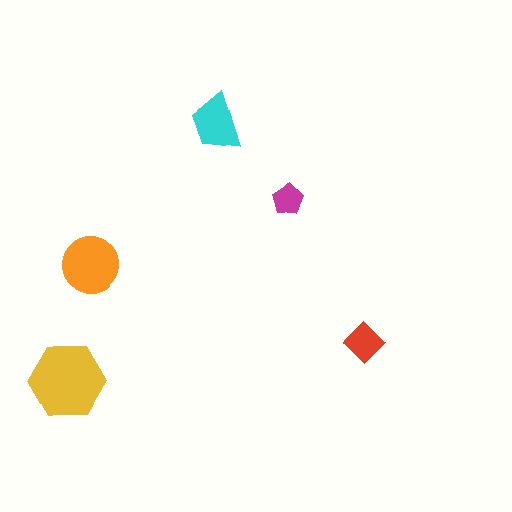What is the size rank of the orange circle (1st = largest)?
2nd.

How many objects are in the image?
There are 5 objects in the image.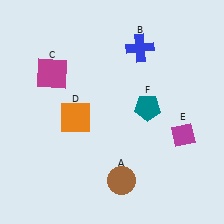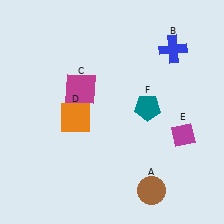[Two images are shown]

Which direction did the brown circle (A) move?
The brown circle (A) moved right.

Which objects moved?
The objects that moved are: the brown circle (A), the blue cross (B), the magenta square (C).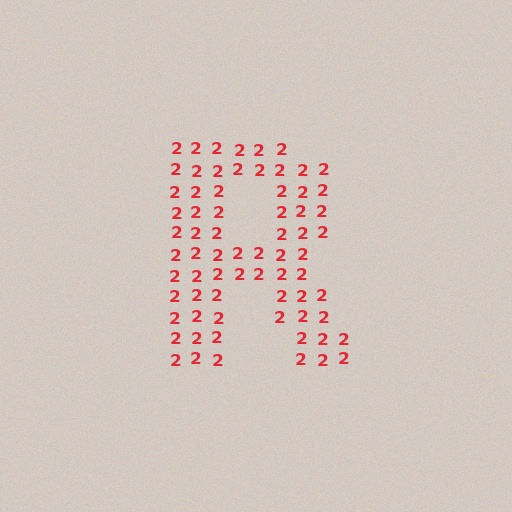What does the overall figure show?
The overall figure shows the letter R.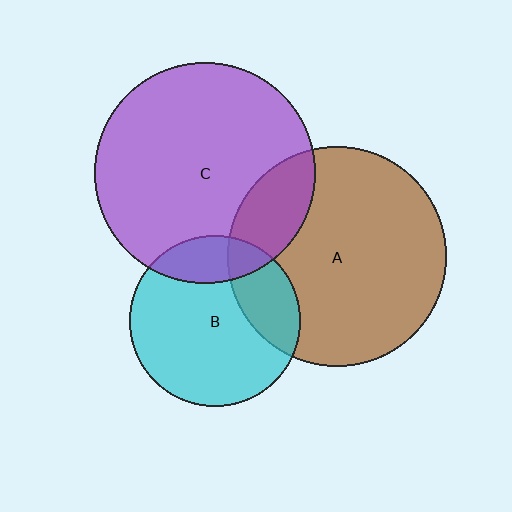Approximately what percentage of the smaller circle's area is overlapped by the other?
Approximately 25%.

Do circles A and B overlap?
Yes.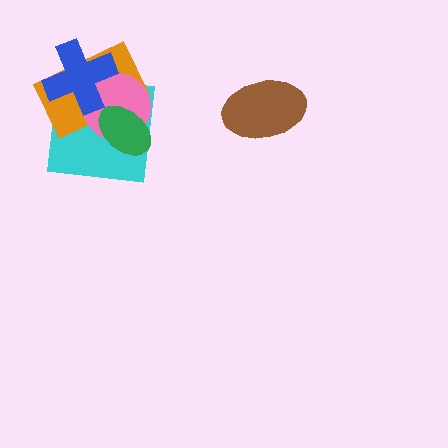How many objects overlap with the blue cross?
3 objects overlap with the blue cross.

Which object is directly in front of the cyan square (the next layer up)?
The orange rectangle is directly in front of the cyan square.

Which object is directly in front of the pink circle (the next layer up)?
The green ellipse is directly in front of the pink circle.